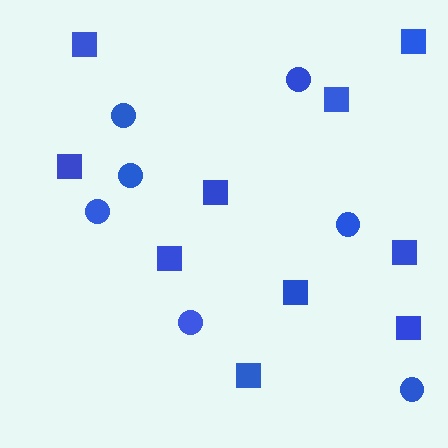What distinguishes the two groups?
There are 2 groups: one group of circles (7) and one group of squares (10).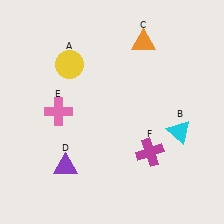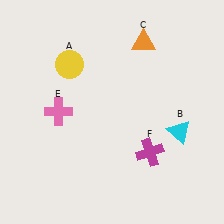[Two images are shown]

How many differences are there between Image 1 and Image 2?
There is 1 difference between the two images.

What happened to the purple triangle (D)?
The purple triangle (D) was removed in Image 2. It was in the bottom-left area of Image 1.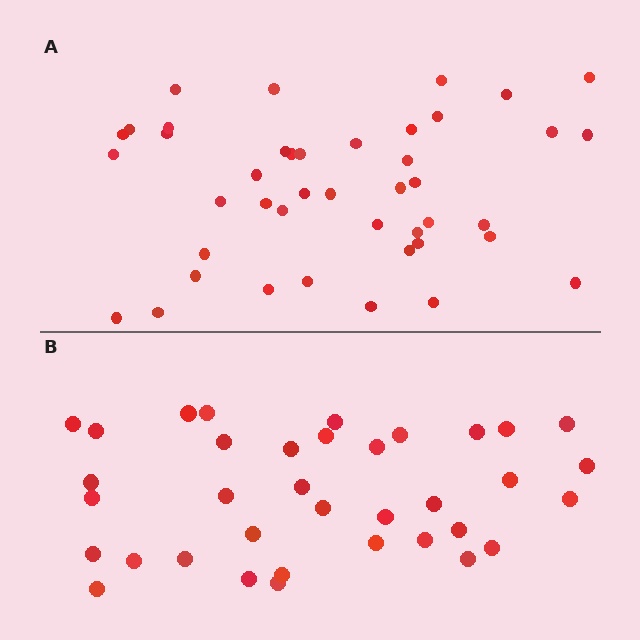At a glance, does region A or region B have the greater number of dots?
Region A (the top region) has more dots.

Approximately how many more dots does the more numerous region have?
Region A has roughly 8 or so more dots than region B.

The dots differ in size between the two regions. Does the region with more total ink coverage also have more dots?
No. Region B has more total ink coverage because its dots are larger, but region A actually contains more individual dots. Total area can be misleading — the number of items is what matters here.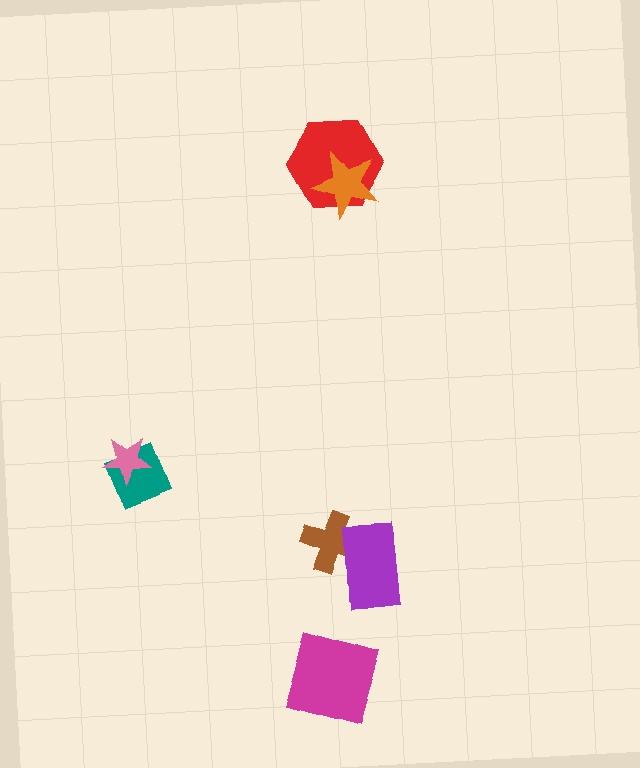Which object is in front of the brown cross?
The purple rectangle is in front of the brown cross.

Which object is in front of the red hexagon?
The orange star is in front of the red hexagon.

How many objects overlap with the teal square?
1 object overlaps with the teal square.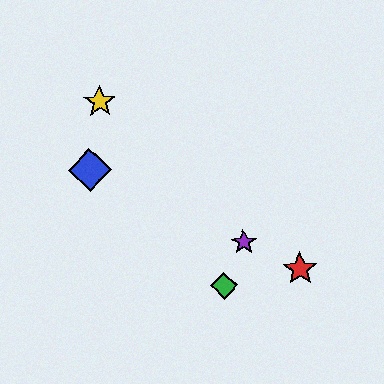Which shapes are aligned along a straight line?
The red star, the blue diamond, the purple star are aligned along a straight line.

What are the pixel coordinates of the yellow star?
The yellow star is at (100, 102).